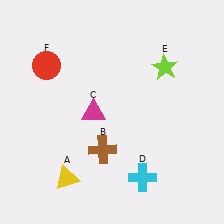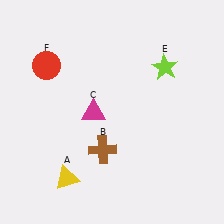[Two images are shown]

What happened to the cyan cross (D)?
The cyan cross (D) was removed in Image 2. It was in the bottom-right area of Image 1.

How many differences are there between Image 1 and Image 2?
There is 1 difference between the two images.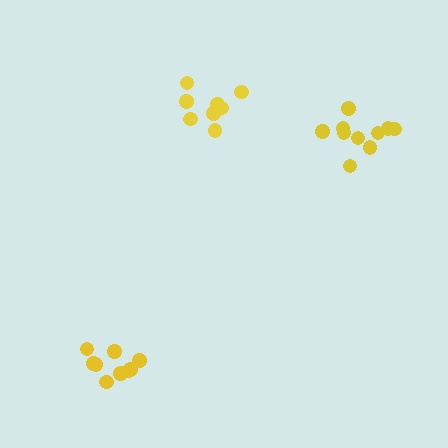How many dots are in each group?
Group 1: 10 dots, Group 2: 9 dots, Group 3: 8 dots (27 total).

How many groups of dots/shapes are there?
There are 3 groups.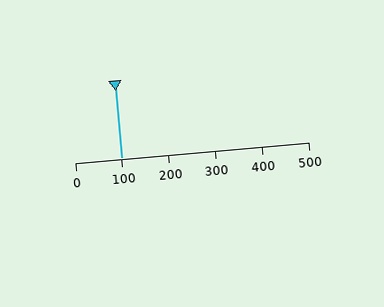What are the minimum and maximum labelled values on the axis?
The axis runs from 0 to 500.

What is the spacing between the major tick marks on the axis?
The major ticks are spaced 100 apart.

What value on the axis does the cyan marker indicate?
The marker indicates approximately 100.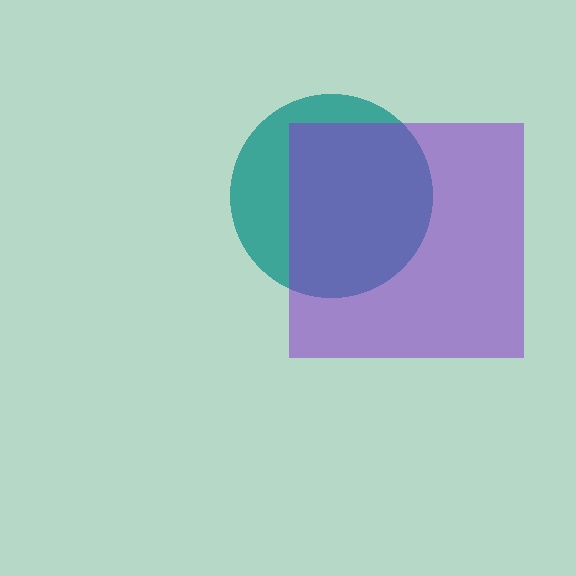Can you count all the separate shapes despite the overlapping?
Yes, there are 2 separate shapes.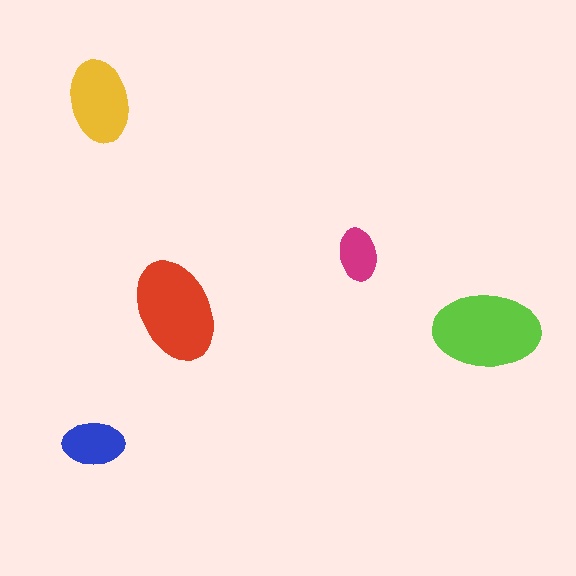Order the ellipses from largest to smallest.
the lime one, the red one, the yellow one, the blue one, the magenta one.